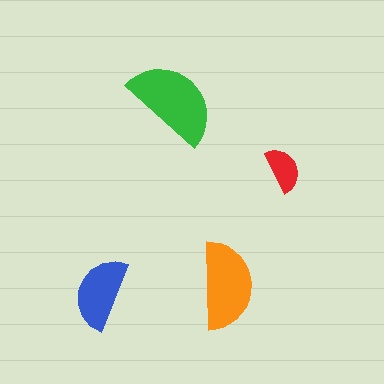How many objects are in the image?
There are 4 objects in the image.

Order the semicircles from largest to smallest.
the green one, the orange one, the blue one, the red one.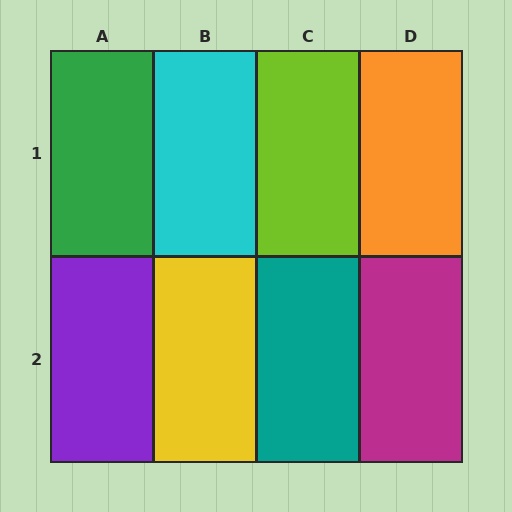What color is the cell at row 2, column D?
Magenta.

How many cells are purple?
1 cell is purple.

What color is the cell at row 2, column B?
Yellow.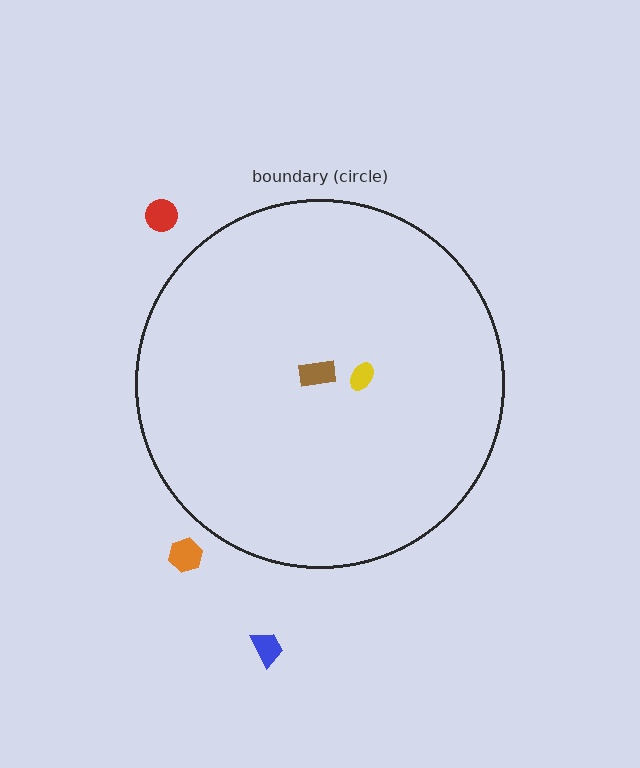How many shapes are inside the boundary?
2 inside, 3 outside.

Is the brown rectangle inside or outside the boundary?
Inside.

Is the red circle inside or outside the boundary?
Outside.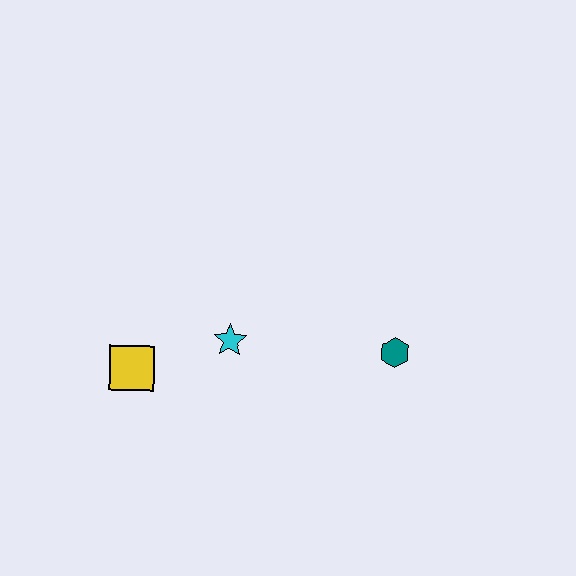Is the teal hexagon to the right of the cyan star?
Yes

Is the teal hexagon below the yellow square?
No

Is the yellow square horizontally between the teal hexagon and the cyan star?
No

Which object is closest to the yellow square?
The cyan star is closest to the yellow square.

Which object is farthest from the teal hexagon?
The yellow square is farthest from the teal hexagon.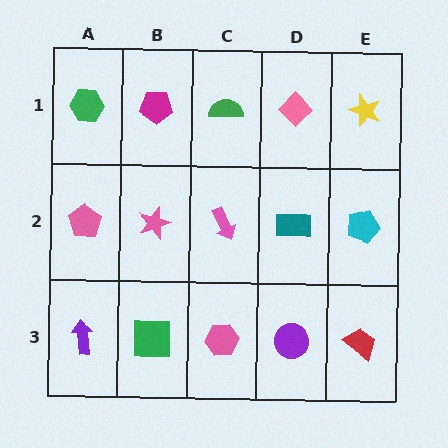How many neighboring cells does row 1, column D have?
3.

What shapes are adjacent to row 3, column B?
A pink star (row 2, column B), a purple arrow (row 3, column A), a pink hexagon (row 3, column C).